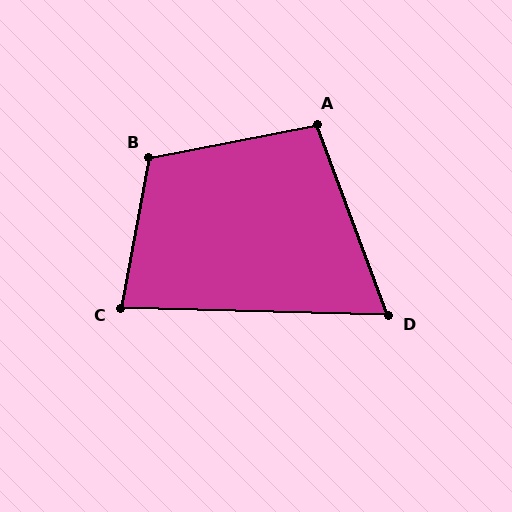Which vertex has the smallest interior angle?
D, at approximately 68 degrees.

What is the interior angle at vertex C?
Approximately 81 degrees (acute).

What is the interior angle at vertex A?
Approximately 99 degrees (obtuse).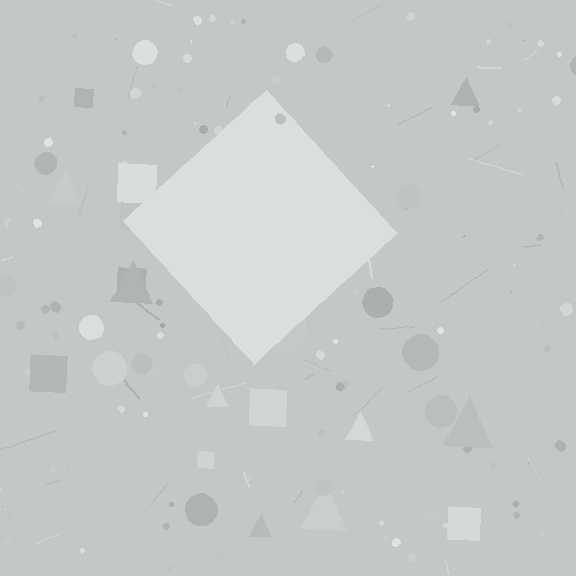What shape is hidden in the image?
A diamond is hidden in the image.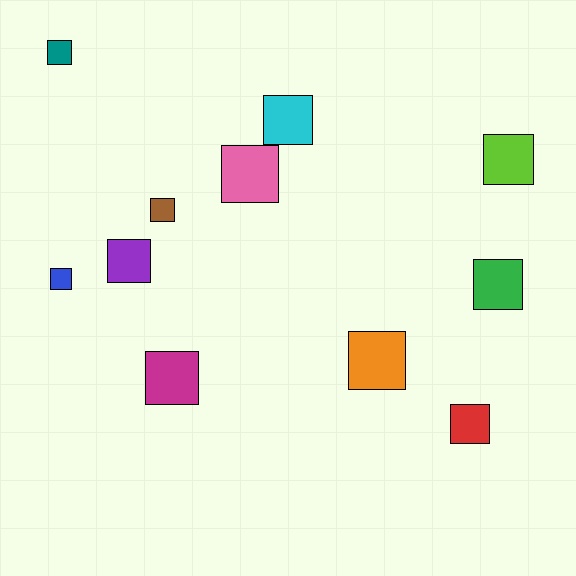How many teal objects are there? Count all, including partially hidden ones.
There is 1 teal object.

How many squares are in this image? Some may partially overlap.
There are 11 squares.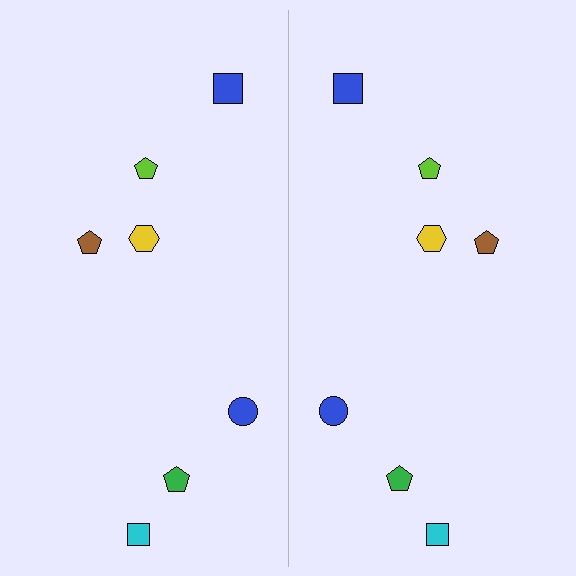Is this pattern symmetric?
Yes, this pattern has bilateral (reflection) symmetry.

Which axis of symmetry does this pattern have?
The pattern has a vertical axis of symmetry running through the center of the image.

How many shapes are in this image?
There are 14 shapes in this image.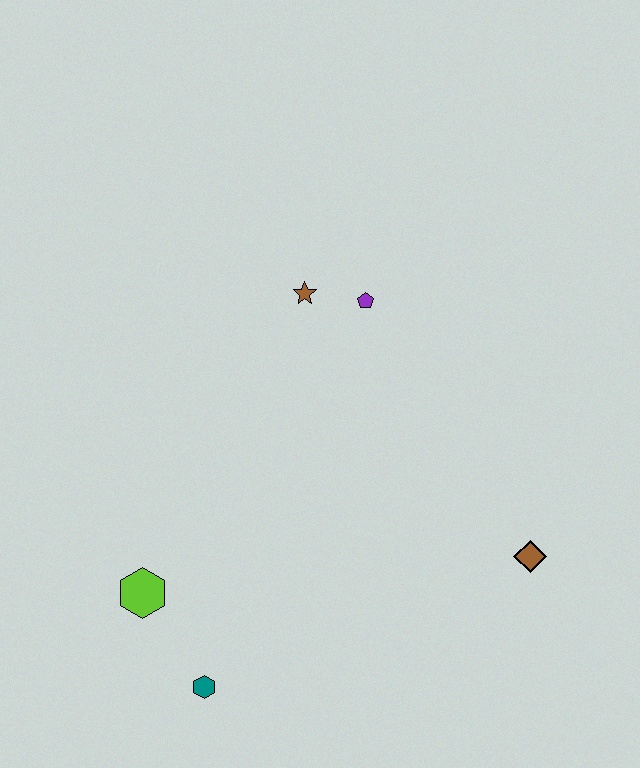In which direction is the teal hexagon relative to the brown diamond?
The teal hexagon is to the left of the brown diamond.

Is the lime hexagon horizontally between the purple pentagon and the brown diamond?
No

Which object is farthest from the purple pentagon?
The teal hexagon is farthest from the purple pentagon.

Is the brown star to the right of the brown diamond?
No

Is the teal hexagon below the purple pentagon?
Yes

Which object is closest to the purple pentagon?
The brown star is closest to the purple pentagon.